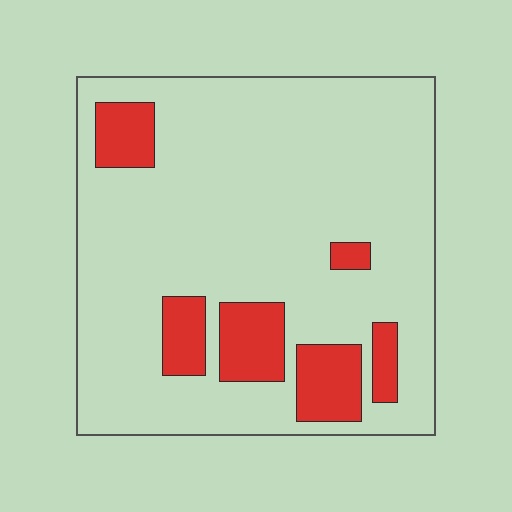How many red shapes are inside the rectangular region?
6.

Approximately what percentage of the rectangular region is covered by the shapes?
Approximately 15%.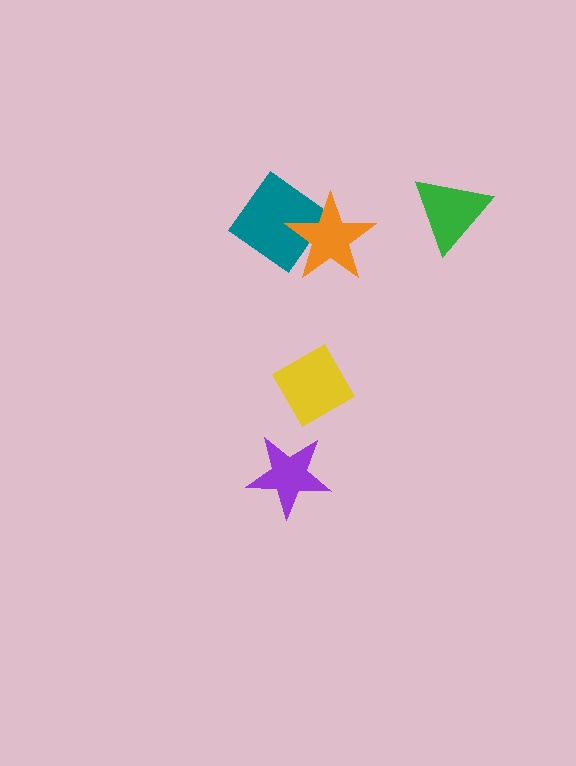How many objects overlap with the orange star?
1 object overlaps with the orange star.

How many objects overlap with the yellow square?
0 objects overlap with the yellow square.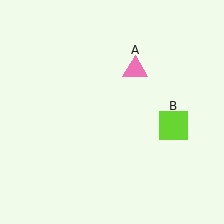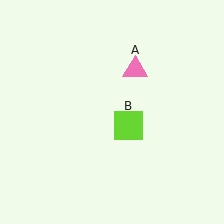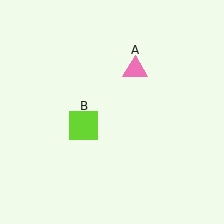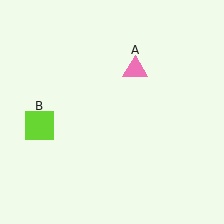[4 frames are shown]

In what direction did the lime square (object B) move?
The lime square (object B) moved left.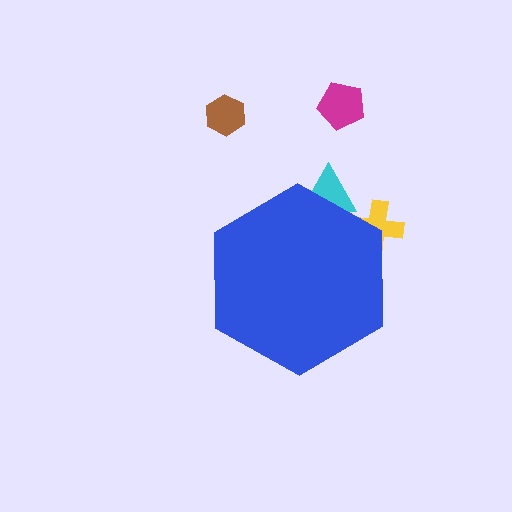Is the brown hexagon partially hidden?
No, the brown hexagon is fully visible.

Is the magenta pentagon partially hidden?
No, the magenta pentagon is fully visible.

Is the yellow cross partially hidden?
Yes, the yellow cross is partially hidden behind the blue hexagon.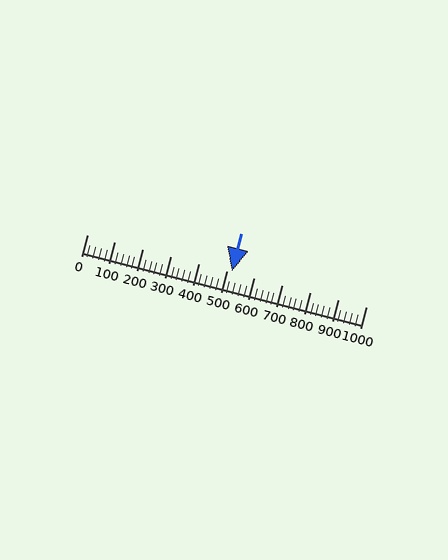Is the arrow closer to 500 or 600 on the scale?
The arrow is closer to 500.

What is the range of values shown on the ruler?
The ruler shows values from 0 to 1000.